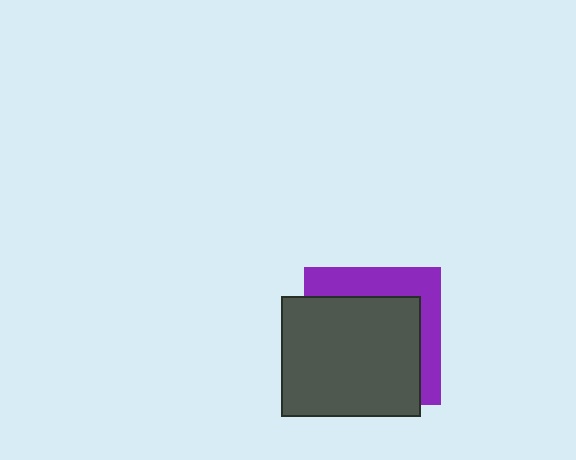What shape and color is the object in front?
The object in front is a dark gray rectangle.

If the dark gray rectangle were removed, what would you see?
You would see the complete purple square.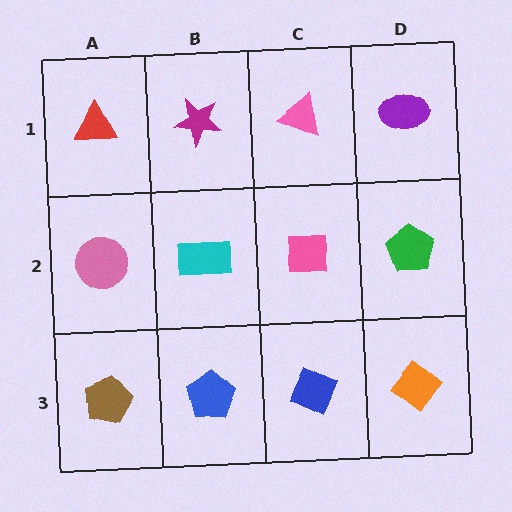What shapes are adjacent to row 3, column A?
A pink circle (row 2, column A), a blue pentagon (row 3, column B).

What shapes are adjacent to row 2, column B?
A magenta star (row 1, column B), a blue pentagon (row 3, column B), a pink circle (row 2, column A), a pink square (row 2, column C).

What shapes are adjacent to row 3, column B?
A cyan rectangle (row 2, column B), a brown pentagon (row 3, column A), a blue diamond (row 3, column C).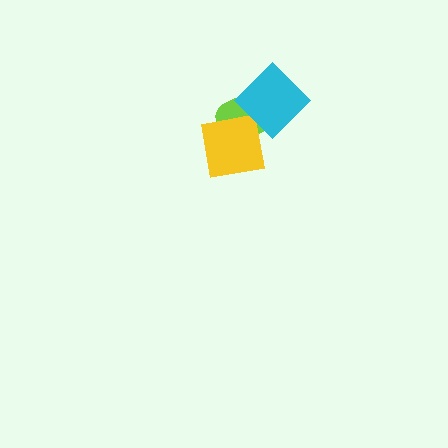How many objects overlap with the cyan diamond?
2 objects overlap with the cyan diamond.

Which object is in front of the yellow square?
The cyan diamond is in front of the yellow square.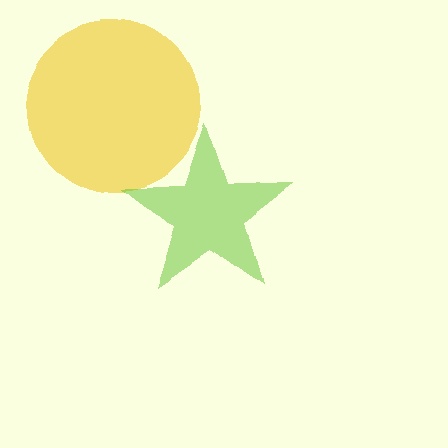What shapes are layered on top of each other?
The layered shapes are: a yellow circle, a lime star.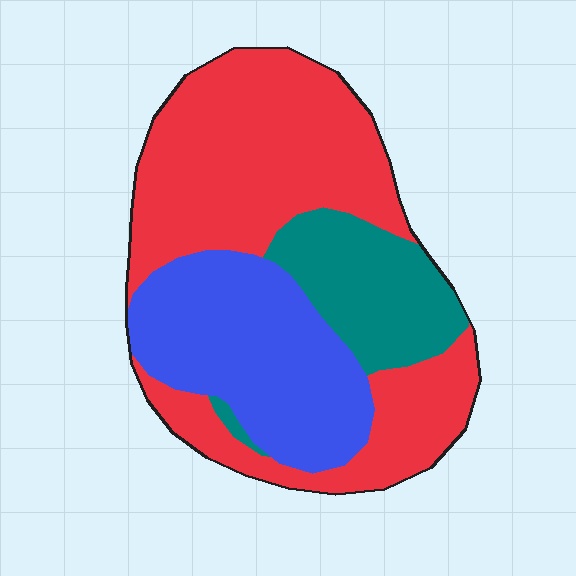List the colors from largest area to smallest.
From largest to smallest: red, blue, teal.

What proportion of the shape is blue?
Blue takes up about one third (1/3) of the shape.